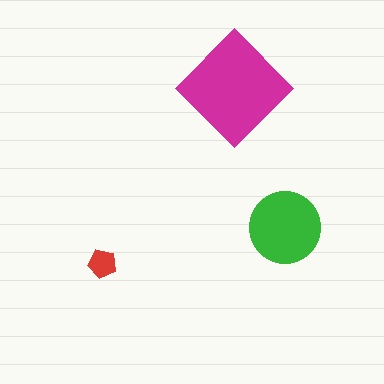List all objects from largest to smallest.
The magenta diamond, the green circle, the red pentagon.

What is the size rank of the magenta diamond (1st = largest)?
1st.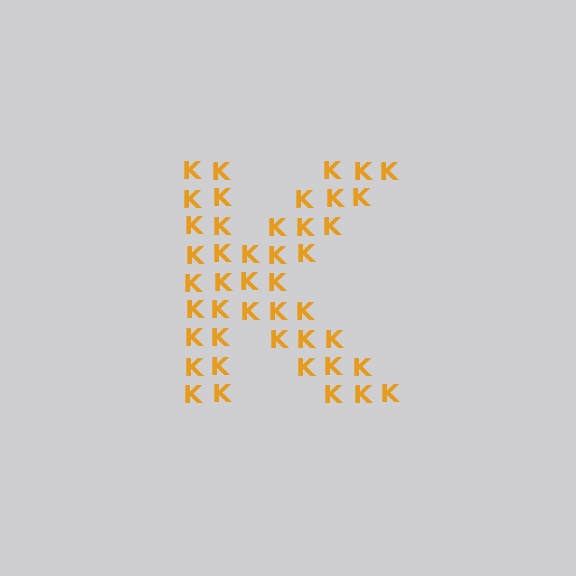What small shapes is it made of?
It is made of small letter K's.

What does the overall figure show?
The overall figure shows the letter K.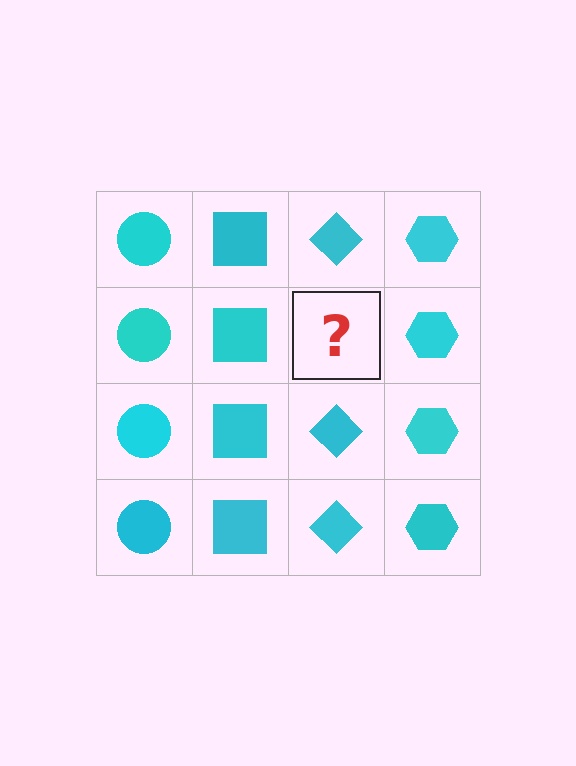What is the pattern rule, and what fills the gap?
The rule is that each column has a consistent shape. The gap should be filled with a cyan diamond.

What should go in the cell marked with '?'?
The missing cell should contain a cyan diamond.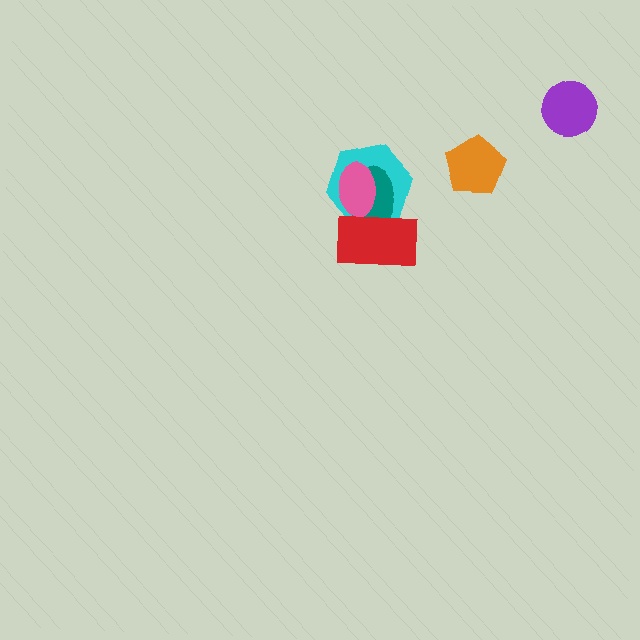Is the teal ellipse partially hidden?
Yes, it is partially covered by another shape.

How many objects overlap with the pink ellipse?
3 objects overlap with the pink ellipse.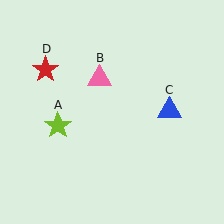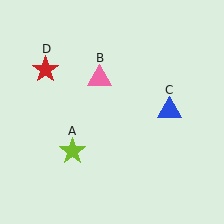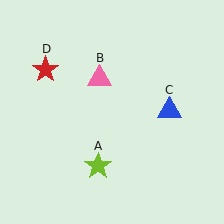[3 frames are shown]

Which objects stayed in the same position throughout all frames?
Pink triangle (object B) and blue triangle (object C) and red star (object D) remained stationary.